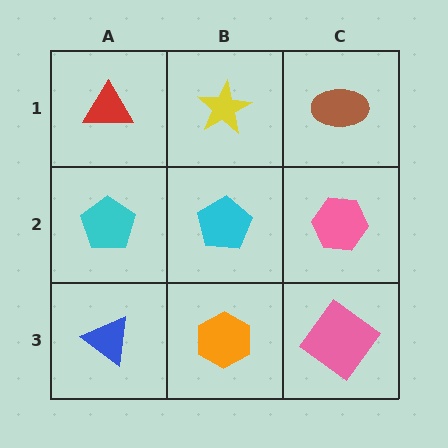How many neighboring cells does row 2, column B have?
4.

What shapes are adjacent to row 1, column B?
A cyan pentagon (row 2, column B), a red triangle (row 1, column A), a brown ellipse (row 1, column C).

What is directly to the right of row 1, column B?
A brown ellipse.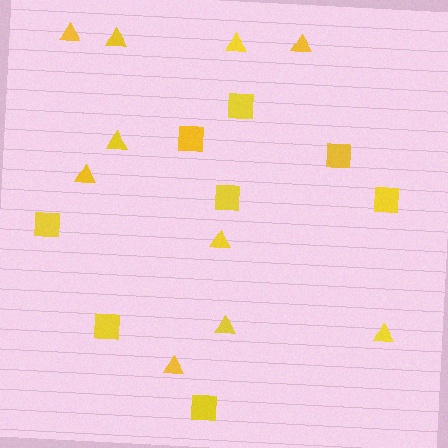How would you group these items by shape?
There are 2 groups: one group of squares (8) and one group of triangles (10).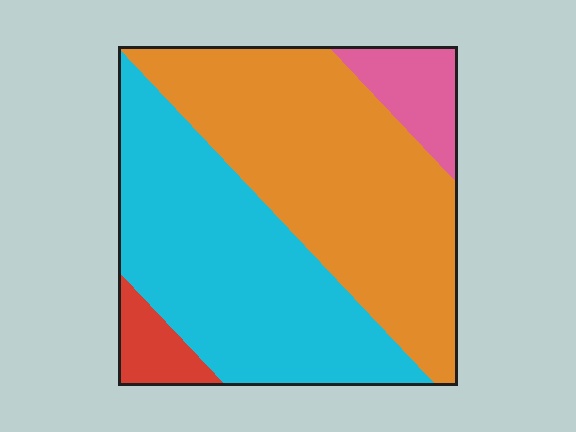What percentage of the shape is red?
Red covers 5% of the shape.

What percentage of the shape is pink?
Pink covers around 10% of the shape.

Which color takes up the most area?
Orange, at roughly 45%.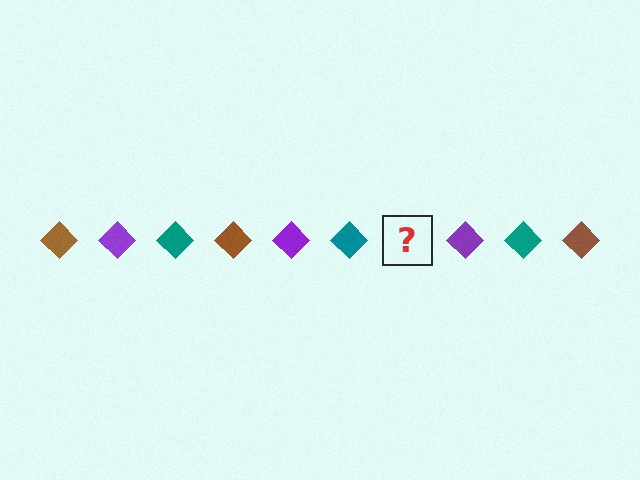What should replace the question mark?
The question mark should be replaced with a brown diamond.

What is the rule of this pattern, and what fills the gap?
The rule is that the pattern cycles through brown, purple, teal diamonds. The gap should be filled with a brown diamond.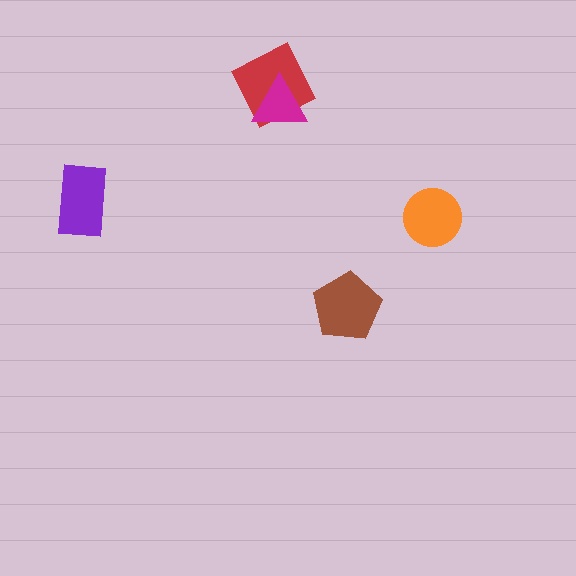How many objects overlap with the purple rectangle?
0 objects overlap with the purple rectangle.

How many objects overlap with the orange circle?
0 objects overlap with the orange circle.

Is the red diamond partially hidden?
Yes, it is partially covered by another shape.